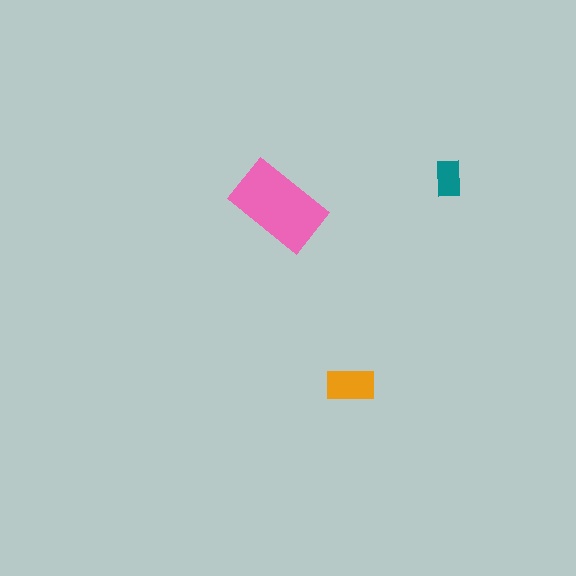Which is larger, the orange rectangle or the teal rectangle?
The orange one.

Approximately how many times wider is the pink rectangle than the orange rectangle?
About 2 times wider.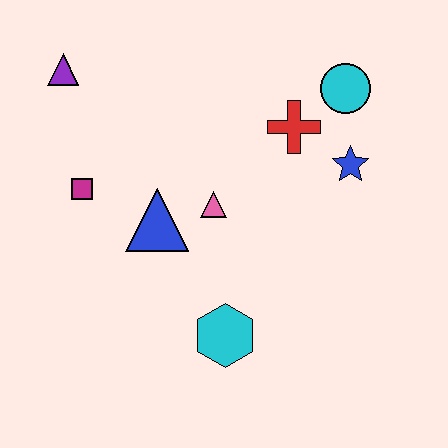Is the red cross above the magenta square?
Yes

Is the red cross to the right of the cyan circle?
No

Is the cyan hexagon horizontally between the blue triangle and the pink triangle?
No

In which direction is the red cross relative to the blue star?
The red cross is to the left of the blue star.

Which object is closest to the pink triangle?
The blue triangle is closest to the pink triangle.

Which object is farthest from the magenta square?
The cyan circle is farthest from the magenta square.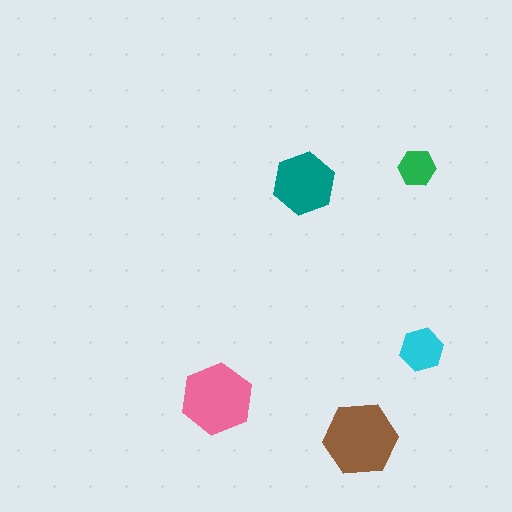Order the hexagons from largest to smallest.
the brown one, the pink one, the teal one, the cyan one, the green one.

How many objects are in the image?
There are 5 objects in the image.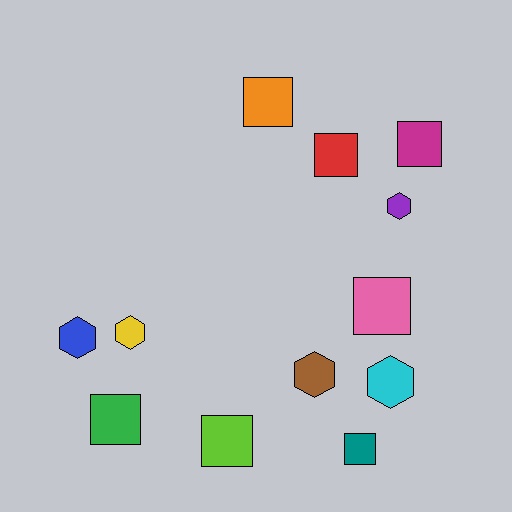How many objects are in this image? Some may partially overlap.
There are 12 objects.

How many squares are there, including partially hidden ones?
There are 7 squares.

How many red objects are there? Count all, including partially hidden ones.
There is 1 red object.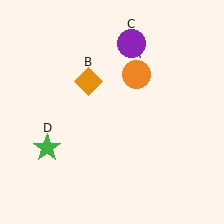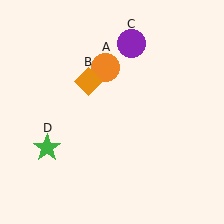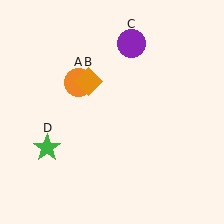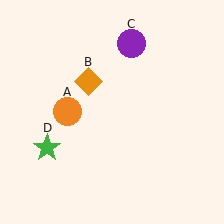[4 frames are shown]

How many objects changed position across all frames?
1 object changed position: orange circle (object A).